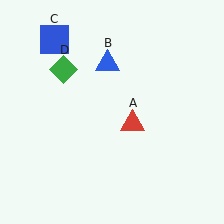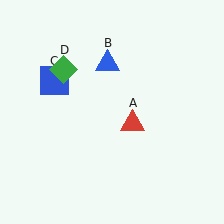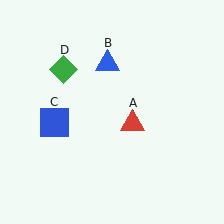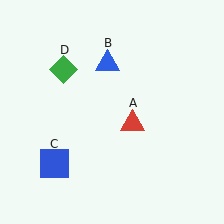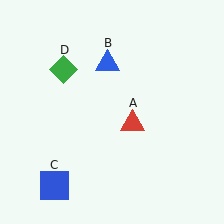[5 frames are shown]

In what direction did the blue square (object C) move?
The blue square (object C) moved down.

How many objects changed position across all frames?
1 object changed position: blue square (object C).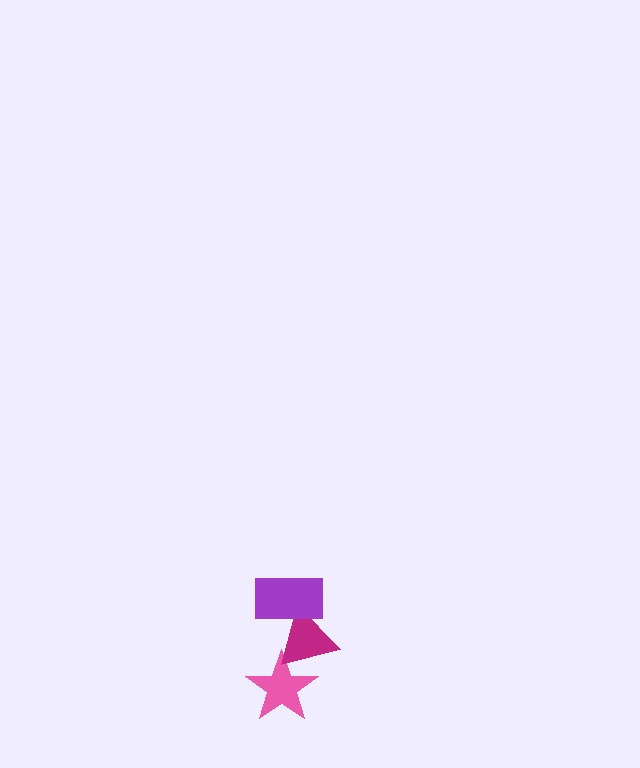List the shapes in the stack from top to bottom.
From top to bottom: the purple rectangle, the magenta triangle, the pink star.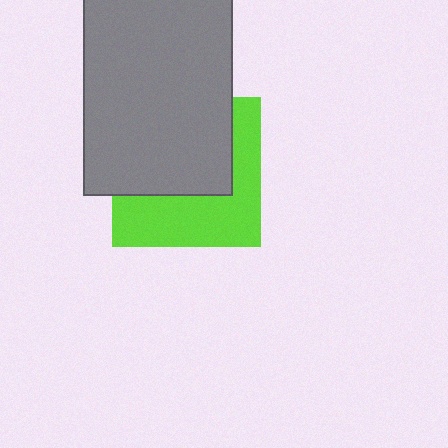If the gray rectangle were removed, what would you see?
You would see the complete lime square.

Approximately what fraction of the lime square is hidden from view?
Roughly 53% of the lime square is hidden behind the gray rectangle.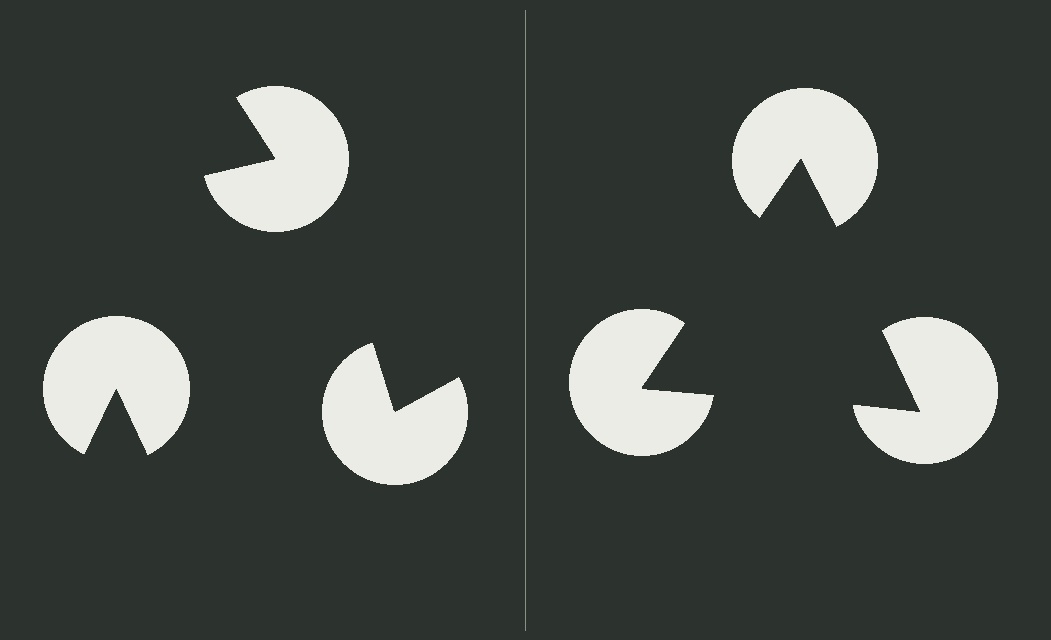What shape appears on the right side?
An illusory triangle.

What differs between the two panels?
The pac-man discs are positioned identically on both sides; only the wedge orientations differ. On the right they align to a triangle; on the left they are misaligned.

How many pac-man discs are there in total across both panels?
6 — 3 on each side.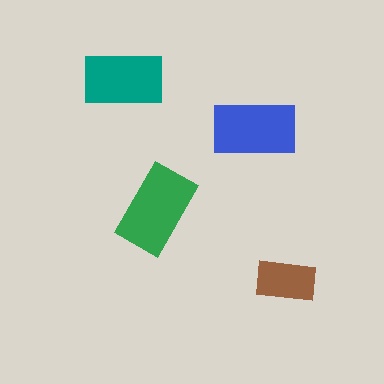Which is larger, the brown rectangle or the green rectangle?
The green one.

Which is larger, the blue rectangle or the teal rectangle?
The blue one.